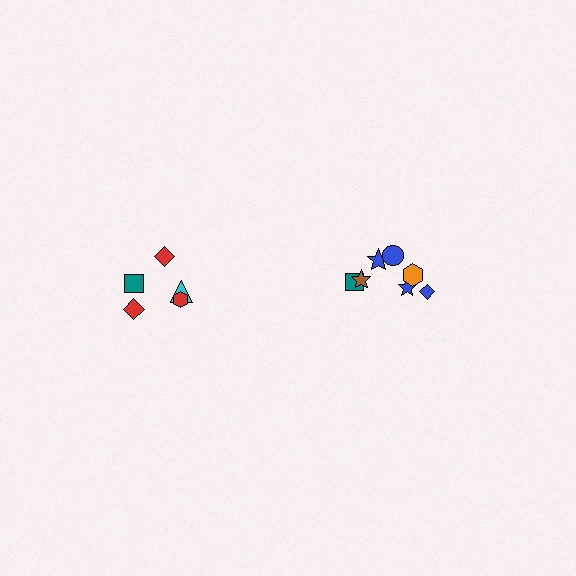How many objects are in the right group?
There are 7 objects.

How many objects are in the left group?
There are 5 objects.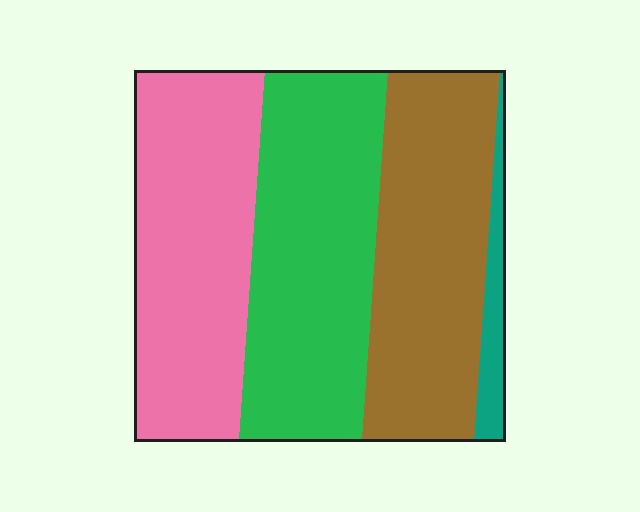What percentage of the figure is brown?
Brown covers around 30% of the figure.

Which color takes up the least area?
Teal, at roughly 5%.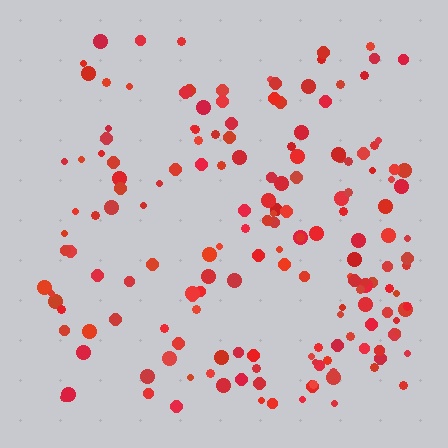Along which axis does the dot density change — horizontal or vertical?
Horizontal.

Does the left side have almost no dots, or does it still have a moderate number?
Still a moderate number, just noticeably fewer than the right.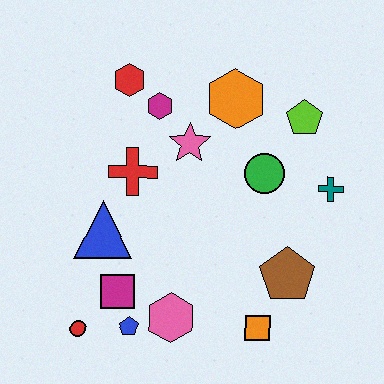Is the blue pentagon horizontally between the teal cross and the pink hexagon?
No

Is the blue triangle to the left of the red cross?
Yes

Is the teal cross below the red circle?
No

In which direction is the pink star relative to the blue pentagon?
The pink star is above the blue pentagon.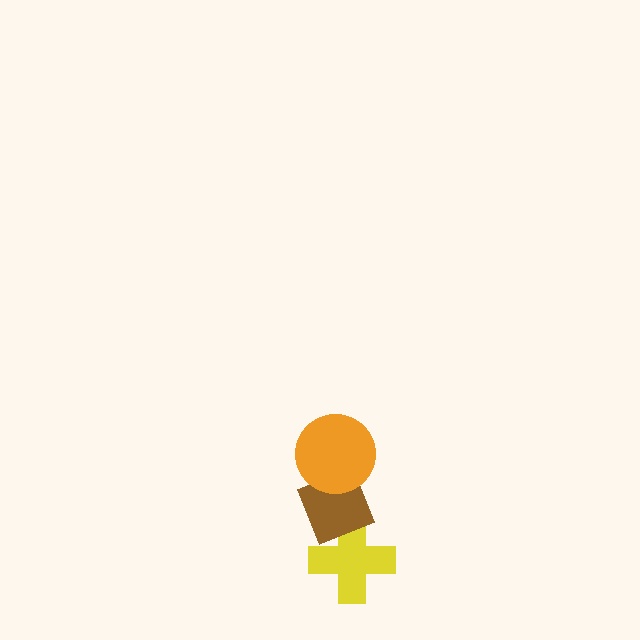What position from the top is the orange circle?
The orange circle is 1st from the top.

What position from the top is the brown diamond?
The brown diamond is 2nd from the top.